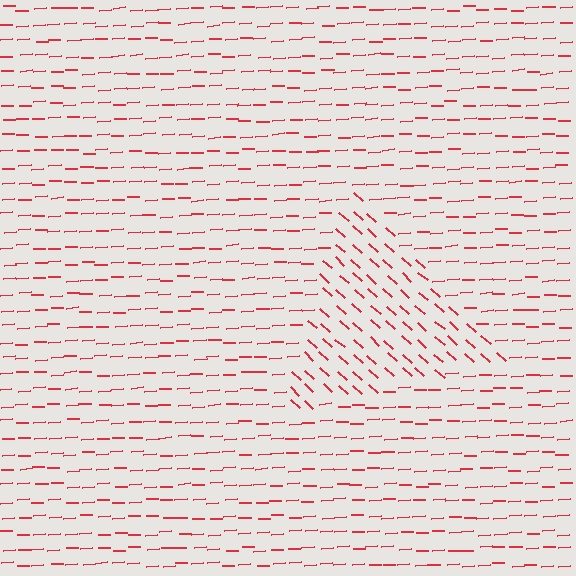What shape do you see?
I see a triangle.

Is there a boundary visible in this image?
Yes, there is a texture boundary formed by a change in line orientation.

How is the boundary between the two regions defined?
The boundary is defined purely by a change in line orientation (approximately 45 degrees difference). All lines are the same color and thickness.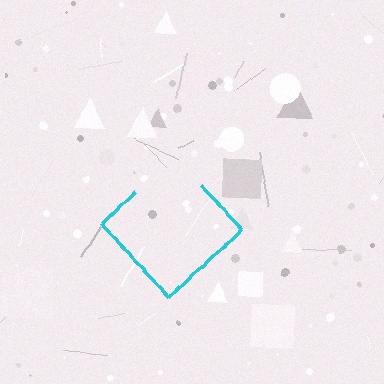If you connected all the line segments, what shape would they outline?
They would outline a diamond.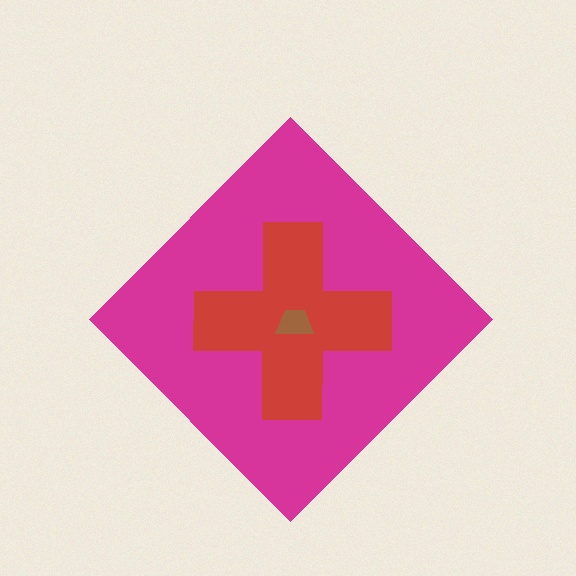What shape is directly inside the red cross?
The brown trapezoid.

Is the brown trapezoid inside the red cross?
Yes.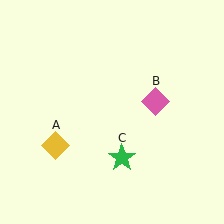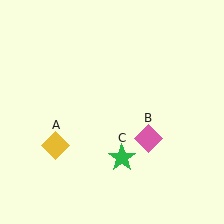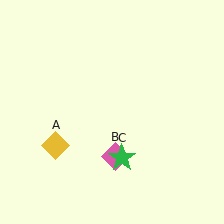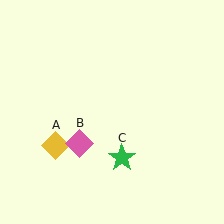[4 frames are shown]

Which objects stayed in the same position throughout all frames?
Yellow diamond (object A) and green star (object C) remained stationary.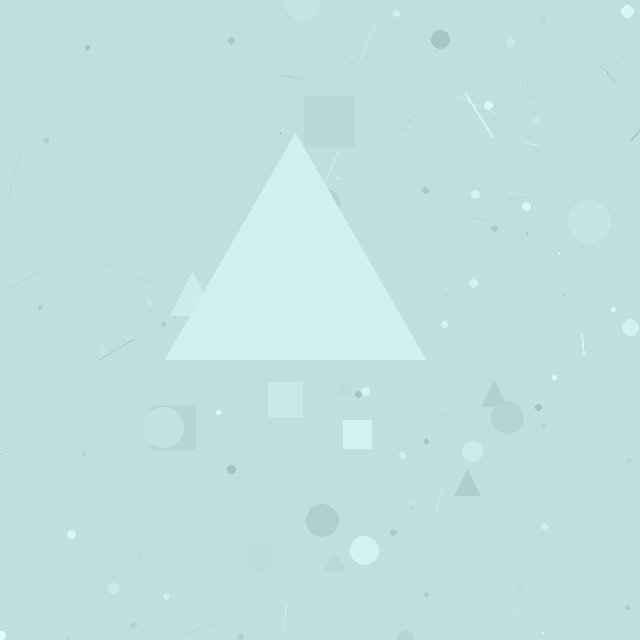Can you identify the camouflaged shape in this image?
The camouflaged shape is a triangle.